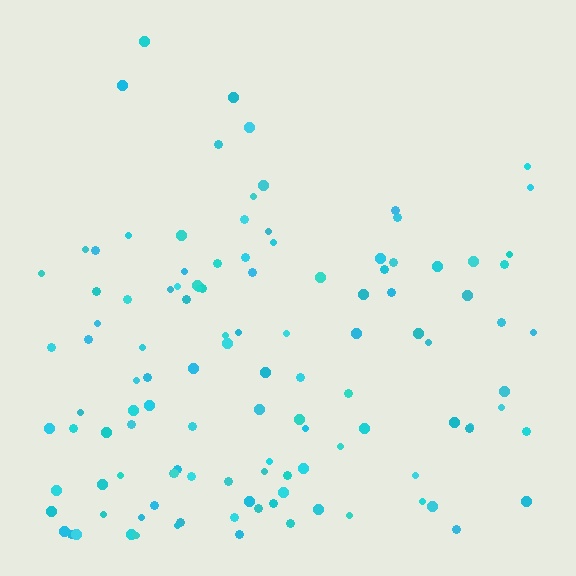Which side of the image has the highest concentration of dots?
The bottom.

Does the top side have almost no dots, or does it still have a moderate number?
Still a moderate number, just noticeably fewer than the bottom.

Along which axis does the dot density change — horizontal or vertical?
Vertical.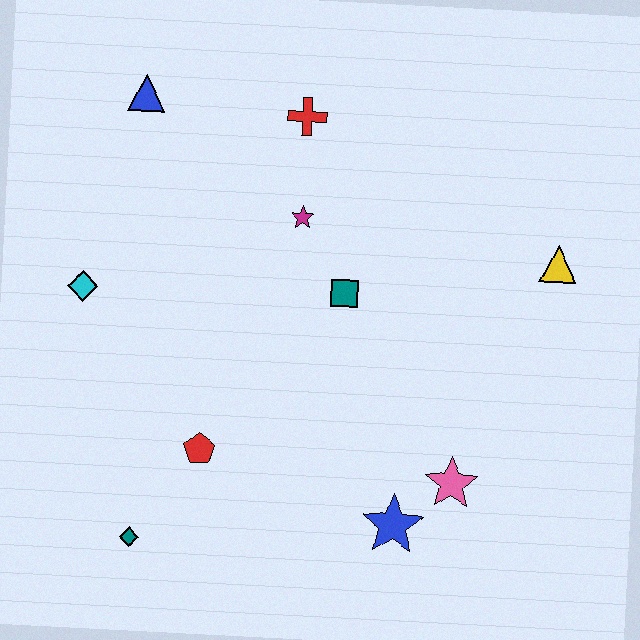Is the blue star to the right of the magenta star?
Yes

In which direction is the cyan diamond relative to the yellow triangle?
The cyan diamond is to the left of the yellow triangle.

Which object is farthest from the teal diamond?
The yellow triangle is farthest from the teal diamond.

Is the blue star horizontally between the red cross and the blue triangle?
No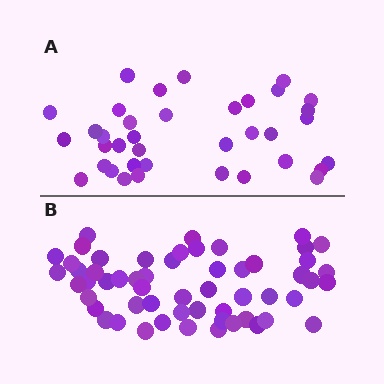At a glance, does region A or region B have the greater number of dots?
Region B (the bottom region) has more dots.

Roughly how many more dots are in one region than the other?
Region B has approximately 20 more dots than region A.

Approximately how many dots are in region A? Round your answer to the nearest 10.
About 40 dots. (The exact count is 37, which rounds to 40.)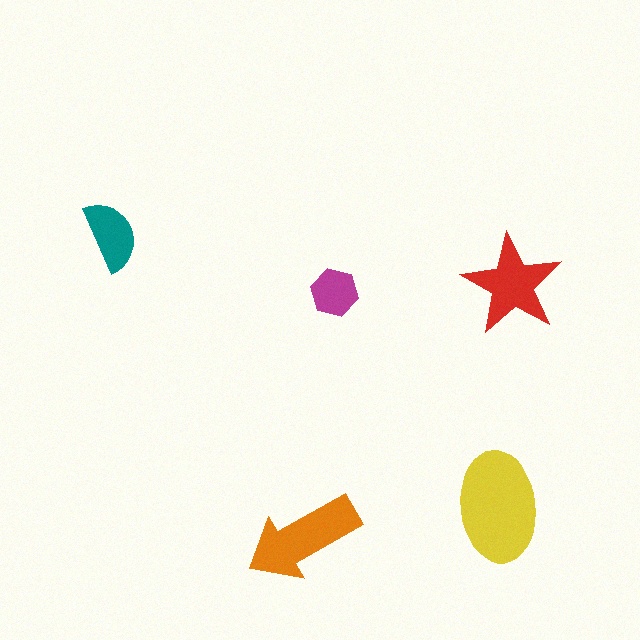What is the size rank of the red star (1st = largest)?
3rd.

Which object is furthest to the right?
The red star is rightmost.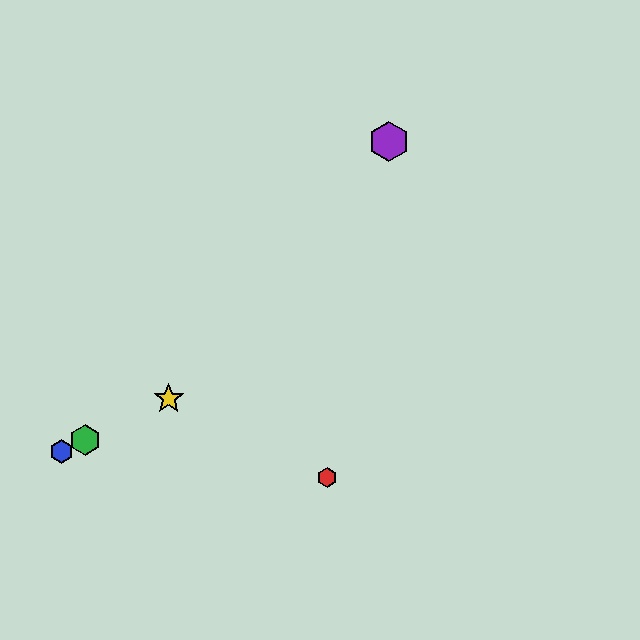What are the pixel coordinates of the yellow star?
The yellow star is at (169, 399).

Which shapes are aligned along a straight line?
The blue hexagon, the green hexagon, the yellow star are aligned along a straight line.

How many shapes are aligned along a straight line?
3 shapes (the blue hexagon, the green hexagon, the yellow star) are aligned along a straight line.